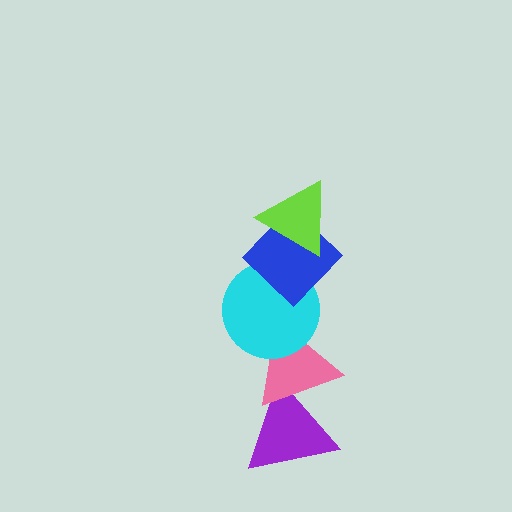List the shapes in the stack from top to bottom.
From top to bottom: the lime triangle, the blue diamond, the cyan circle, the pink triangle, the purple triangle.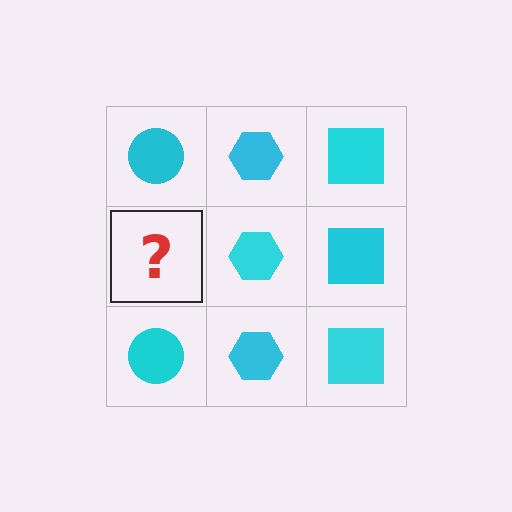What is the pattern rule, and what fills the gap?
The rule is that each column has a consistent shape. The gap should be filled with a cyan circle.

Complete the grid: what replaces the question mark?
The question mark should be replaced with a cyan circle.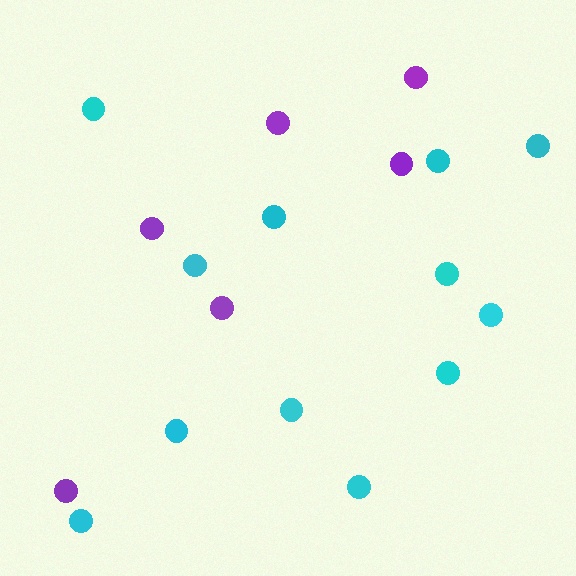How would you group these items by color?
There are 2 groups: one group of purple circles (6) and one group of cyan circles (12).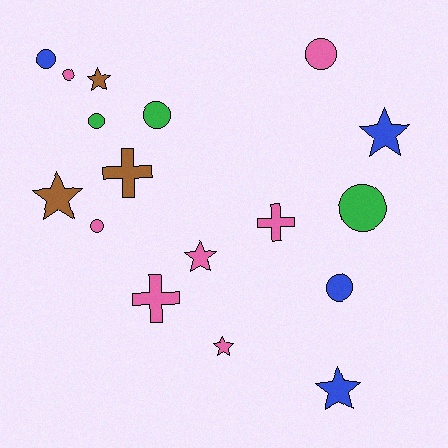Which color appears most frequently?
Pink, with 7 objects.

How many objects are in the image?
There are 17 objects.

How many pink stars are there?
There are 2 pink stars.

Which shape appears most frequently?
Circle, with 8 objects.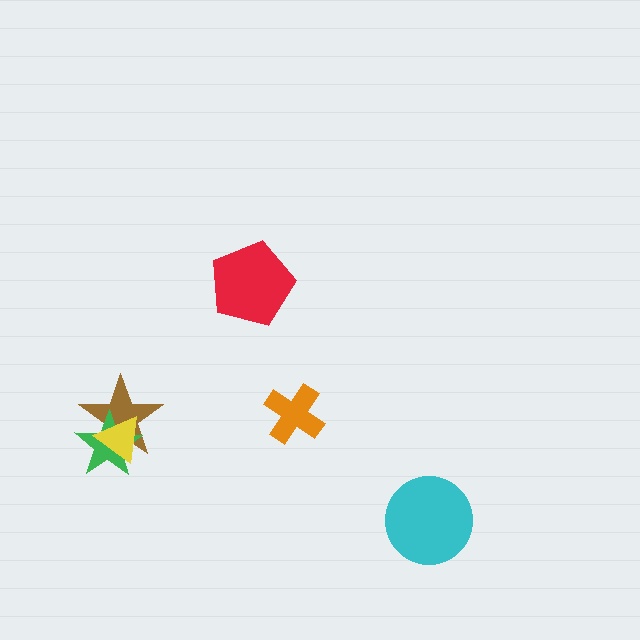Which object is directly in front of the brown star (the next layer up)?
The green star is directly in front of the brown star.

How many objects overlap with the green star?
2 objects overlap with the green star.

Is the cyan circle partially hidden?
No, no other shape covers it.